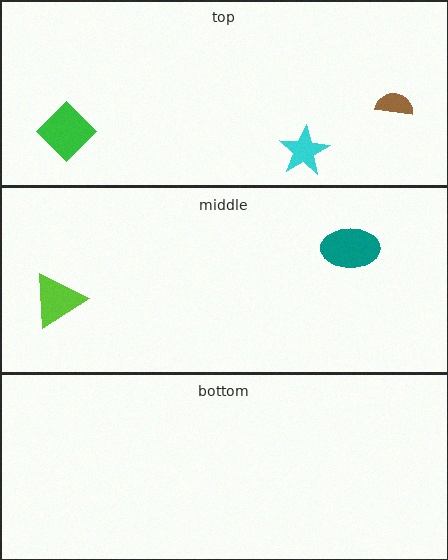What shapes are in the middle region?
The lime triangle, the teal ellipse.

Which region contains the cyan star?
The top region.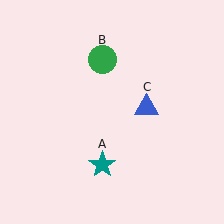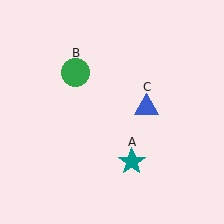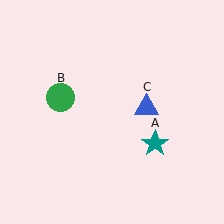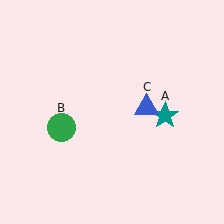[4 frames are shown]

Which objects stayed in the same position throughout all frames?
Blue triangle (object C) remained stationary.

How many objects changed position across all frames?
2 objects changed position: teal star (object A), green circle (object B).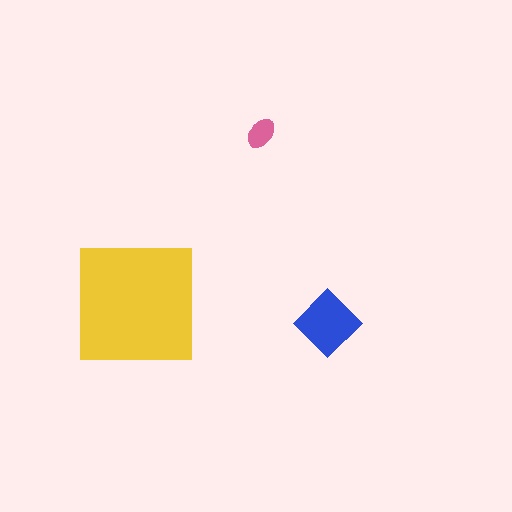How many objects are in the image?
There are 3 objects in the image.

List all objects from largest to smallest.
The yellow square, the blue diamond, the pink ellipse.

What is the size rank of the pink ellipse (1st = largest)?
3rd.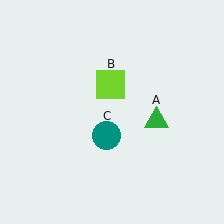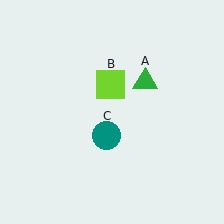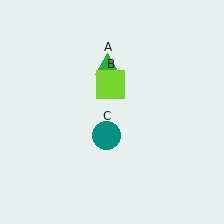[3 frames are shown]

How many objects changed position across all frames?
1 object changed position: green triangle (object A).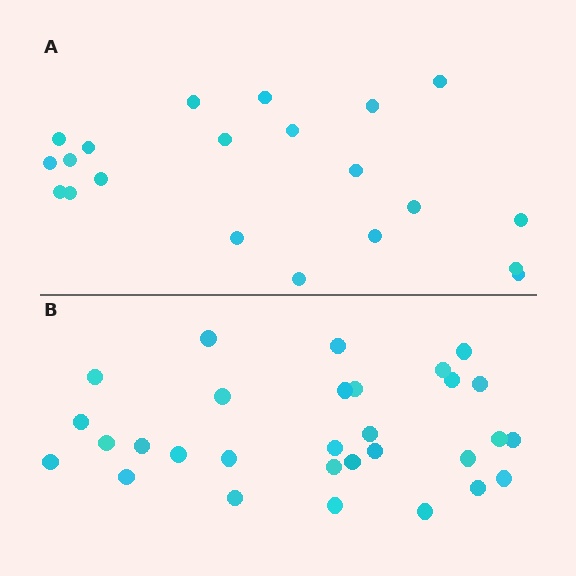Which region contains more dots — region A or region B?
Region B (the bottom region) has more dots.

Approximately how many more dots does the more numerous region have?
Region B has roughly 8 or so more dots than region A.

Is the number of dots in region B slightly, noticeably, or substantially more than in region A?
Region B has noticeably more, but not dramatically so. The ratio is roughly 1.4 to 1.